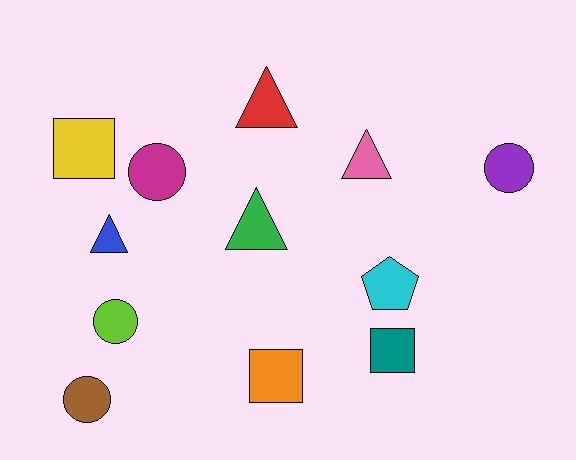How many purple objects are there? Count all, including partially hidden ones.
There is 1 purple object.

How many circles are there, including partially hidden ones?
There are 4 circles.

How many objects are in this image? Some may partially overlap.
There are 12 objects.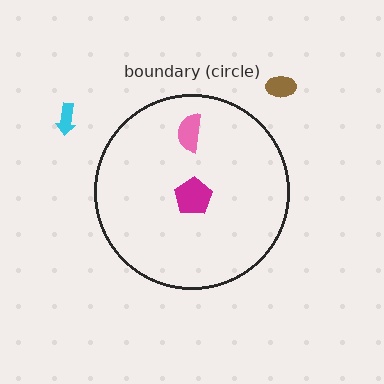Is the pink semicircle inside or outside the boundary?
Inside.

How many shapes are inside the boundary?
2 inside, 2 outside.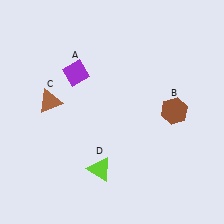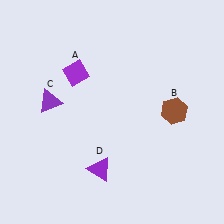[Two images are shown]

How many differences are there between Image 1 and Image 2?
There are 2 differences between the two images.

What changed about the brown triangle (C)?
In Image 1, C is brown. In Image 2, it changed to purple.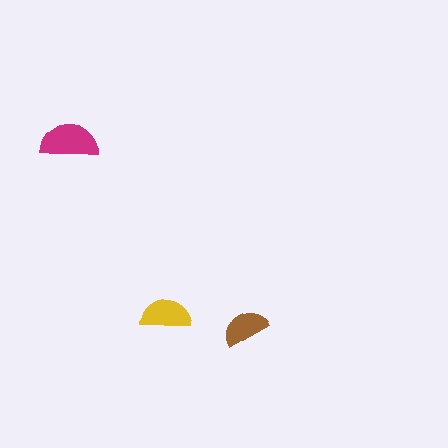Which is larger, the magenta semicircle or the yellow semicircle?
The magenta one.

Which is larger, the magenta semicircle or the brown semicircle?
The magenta one.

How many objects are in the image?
There are 3 objects in the image.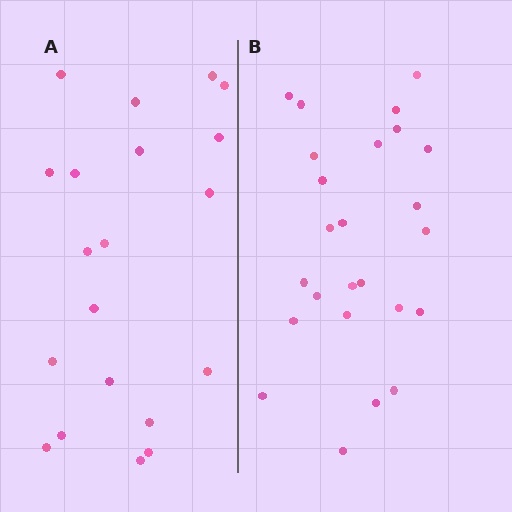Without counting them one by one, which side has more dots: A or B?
Region B (the right region) has more dots.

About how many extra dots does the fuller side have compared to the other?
Region B has about 5 more dots than region A.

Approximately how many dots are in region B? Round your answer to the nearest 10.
About 20 dots. (The exact count is 25, which rounds to 20.)